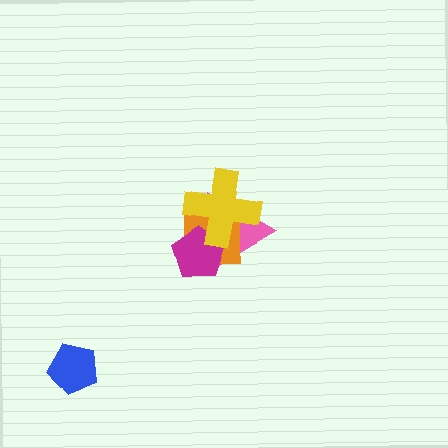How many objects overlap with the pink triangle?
3 objects overlap with the pink triangle.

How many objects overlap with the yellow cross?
3 objects overlap with the yellow cross.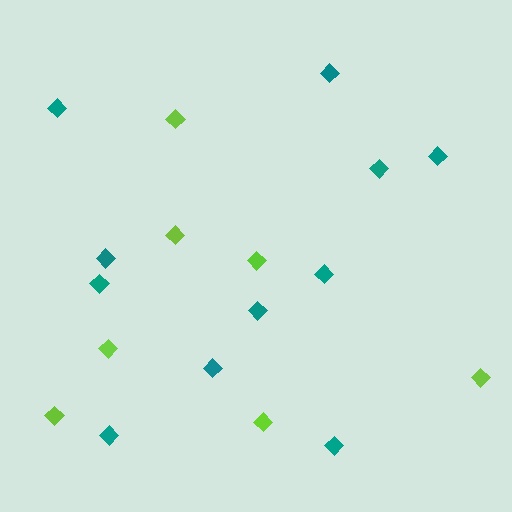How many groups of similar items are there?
There are 2 groups: one group of lime diamonds (7) and one group of teal diamonds (11).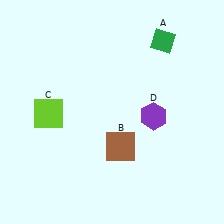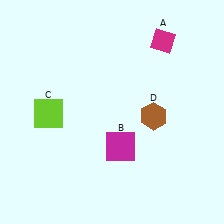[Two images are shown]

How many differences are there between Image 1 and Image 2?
There are 3 differences between the two images.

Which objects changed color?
A changed from green to magenta. B changed from brown to magenta. D changed from purple to brown.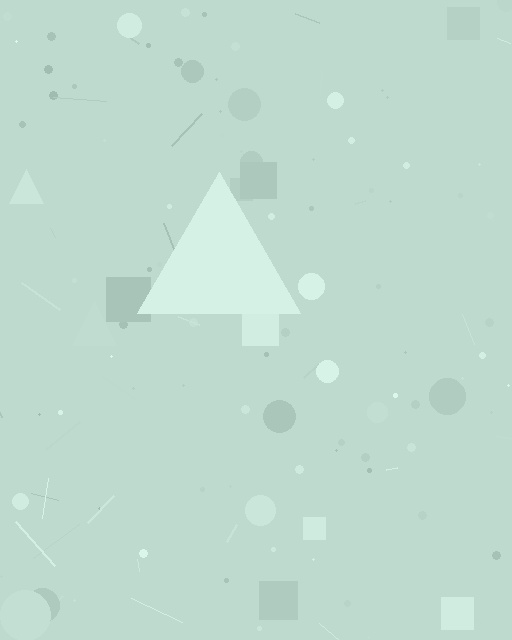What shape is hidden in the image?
A triangle is hidden in the image.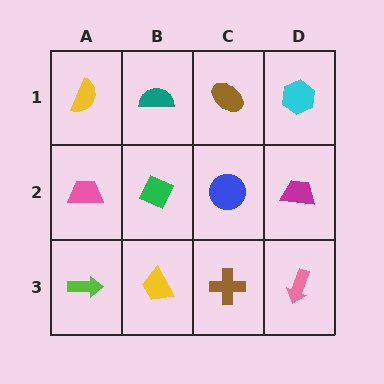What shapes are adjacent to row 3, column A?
A pink trapezoid (row 2, column A), a yellow trapezoid (row 3, column B).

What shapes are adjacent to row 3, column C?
A blue circle (row 2, column C), a yellow trapezoid (row 3, column B), a pink arrow (row 3, column D).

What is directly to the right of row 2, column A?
A green diamond.